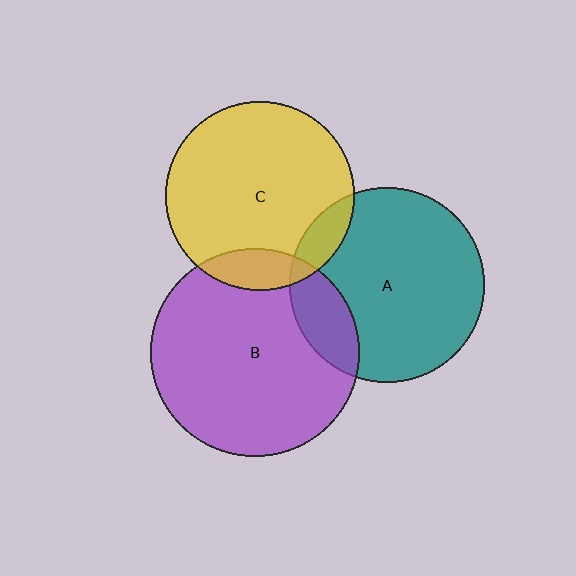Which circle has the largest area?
Circle B (purple).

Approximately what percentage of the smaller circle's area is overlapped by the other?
Approximately 15%.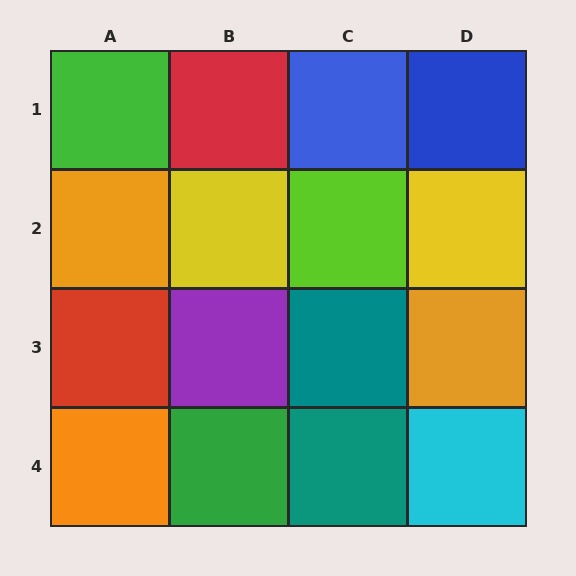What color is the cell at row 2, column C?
Lime.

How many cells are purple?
1 cell is purple.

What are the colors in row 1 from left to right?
Green, red, blue, blue.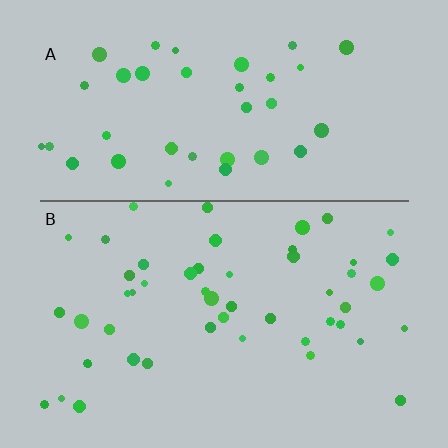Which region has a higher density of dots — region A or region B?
B (the bottom).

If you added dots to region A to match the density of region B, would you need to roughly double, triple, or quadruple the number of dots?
Approximately double.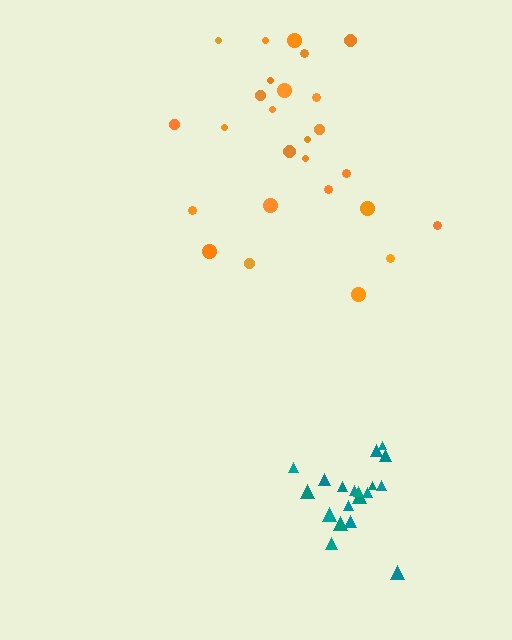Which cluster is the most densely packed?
Teal.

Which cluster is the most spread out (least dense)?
Orange.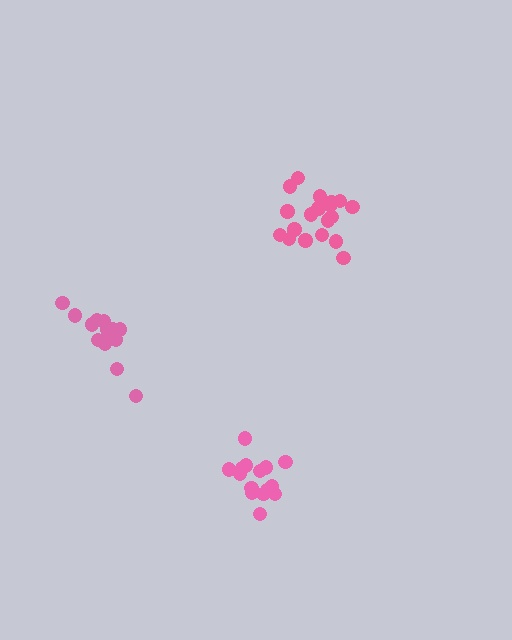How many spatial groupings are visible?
There are 3 spatial groupings.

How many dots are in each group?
Group 1: 15 dots, Group 2: 19 dots, Group 3: 14 dots (48 total).